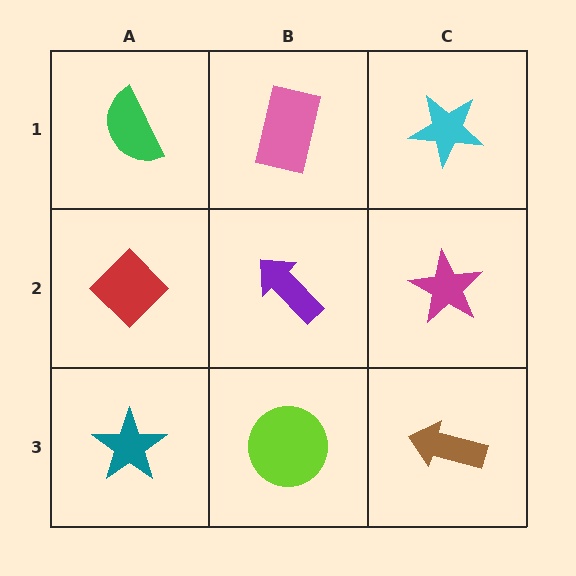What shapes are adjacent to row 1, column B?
A purple arrow (row 2, column B), a green semicircle (row 1, column A), a cyan star (row 1, column C).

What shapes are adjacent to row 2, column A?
A green semicircle (row 1, column A), a teal star (row 3, column A), a purple arrow (row 2, column B).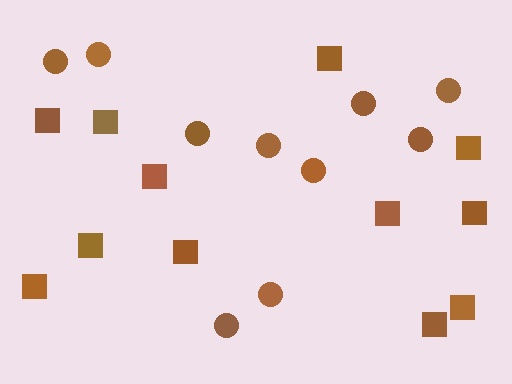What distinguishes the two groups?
There are 2 groups: one group of circles (10) and one group of squares (12).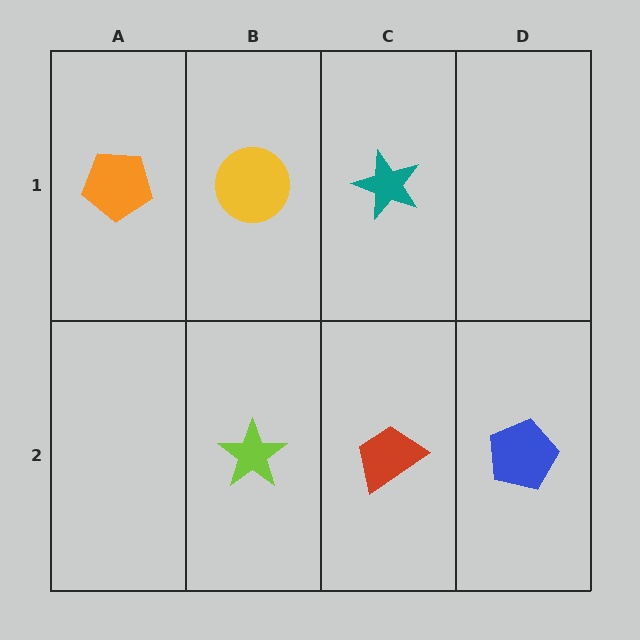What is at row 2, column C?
A red trapezoid.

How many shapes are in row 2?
3 shapes.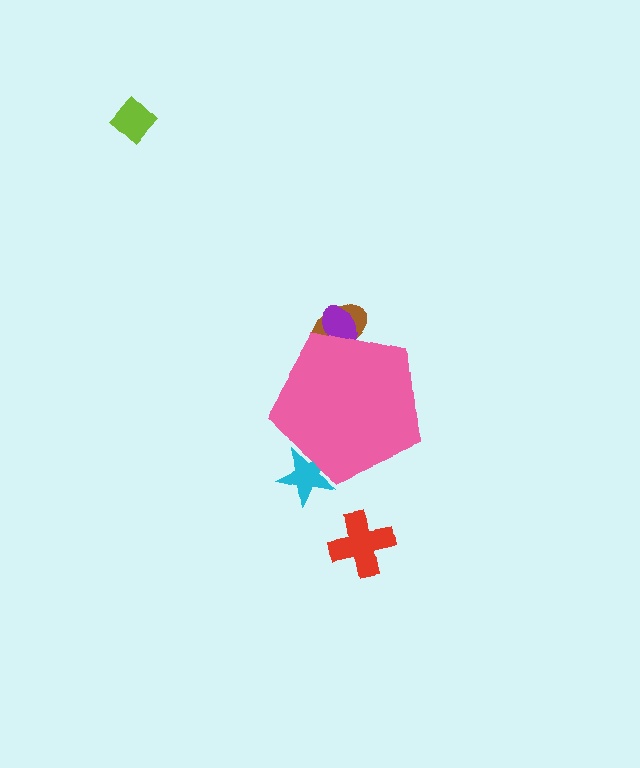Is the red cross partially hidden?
No, the red cross is fully visible.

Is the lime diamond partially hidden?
No, the lime diamond is fully visible.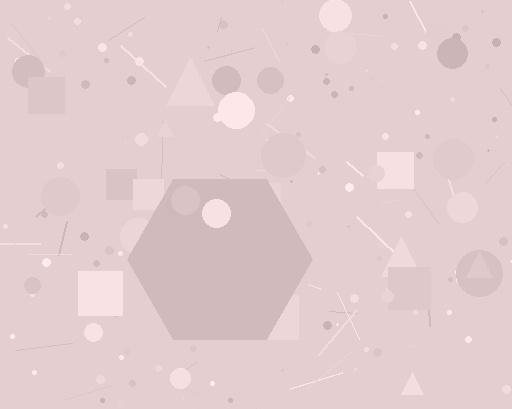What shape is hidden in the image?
A hexagon is hidden in the image.